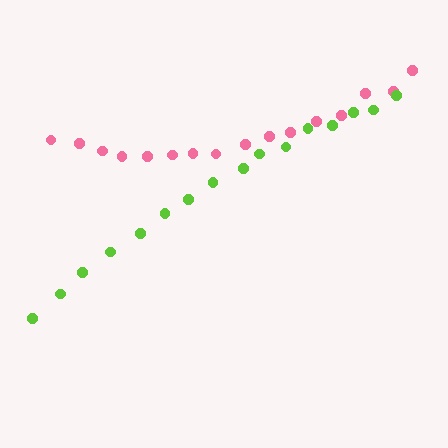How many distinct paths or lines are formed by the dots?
There are 2 distinct paths.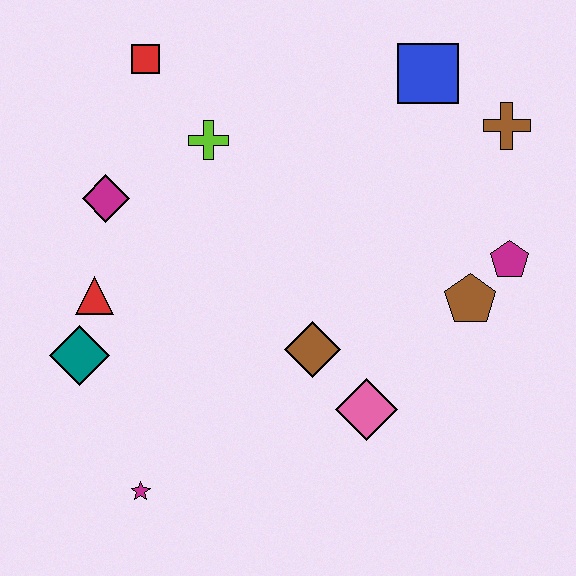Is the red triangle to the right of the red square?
No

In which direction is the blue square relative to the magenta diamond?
The blue square is to the right of the magenta diamond.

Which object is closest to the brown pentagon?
The magenta pentagon is closest to the brown pentagon.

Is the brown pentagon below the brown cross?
Yes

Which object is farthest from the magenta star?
The brown cross is farthest from the magenta star.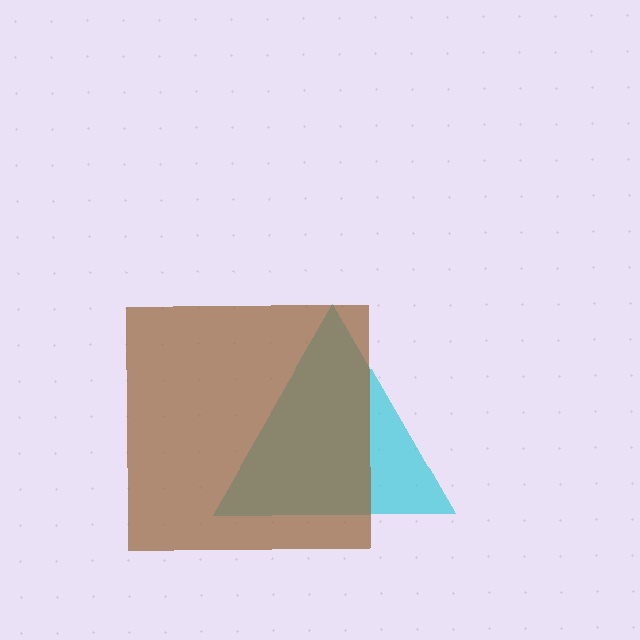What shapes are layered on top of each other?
The layered shapes are: a cyan triangle, a brown square.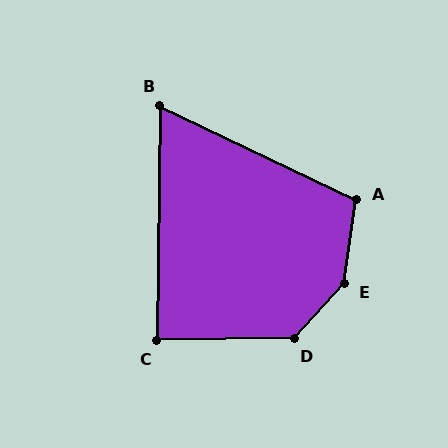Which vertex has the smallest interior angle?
B, at approximately 65 degrees.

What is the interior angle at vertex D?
Approximately 133 degrees (obtuse).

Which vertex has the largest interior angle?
E, at approximately 146 degrees.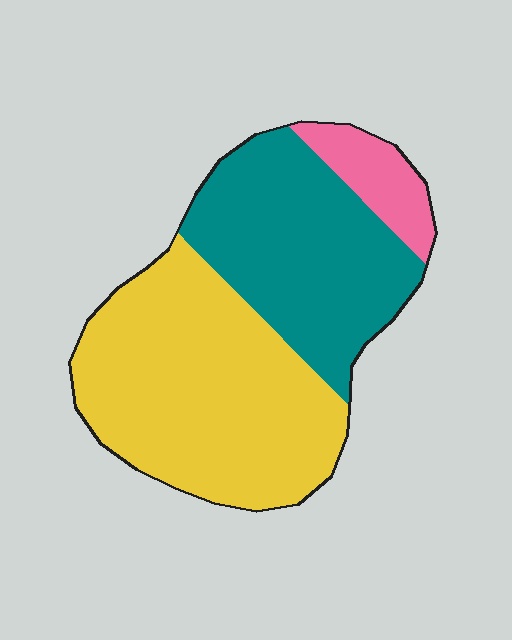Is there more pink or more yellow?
Yellow.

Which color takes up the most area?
Yellow, at roughly 50%.